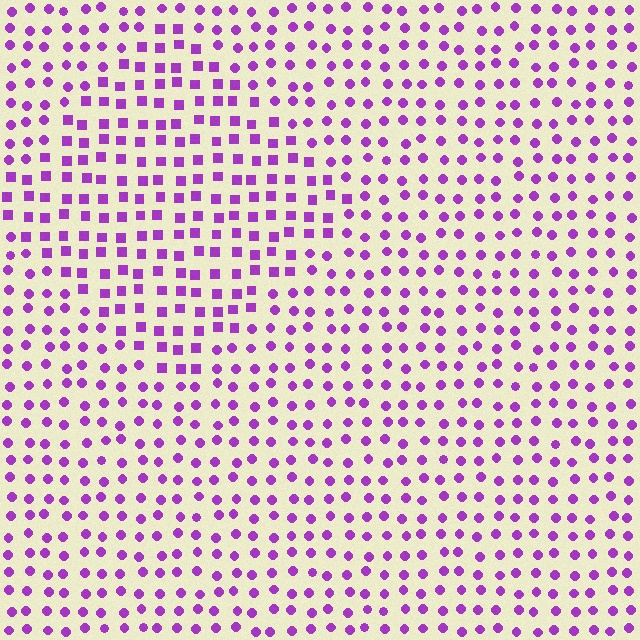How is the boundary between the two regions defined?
The boundary is defined by a change in element shape: squares inside vs. circles outside. All elements share the same color and spacing.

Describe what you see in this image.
The image is filled with small purple elements arranged in a uniform grid. A diamond-shaped region contains squares, while the surrounding area contains circles. The boundary is defined purely by the change in element shape.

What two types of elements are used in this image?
The image uses squares inside the diamond region and circles outside it.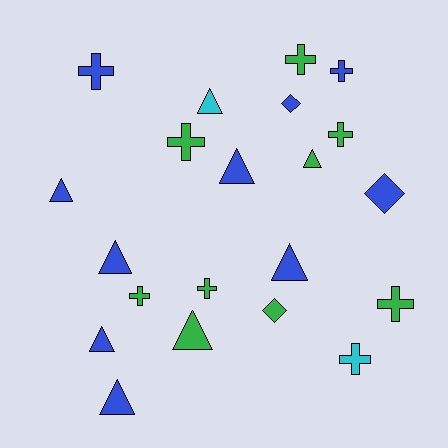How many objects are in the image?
There are 21 objects.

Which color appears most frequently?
Blue, with 10 objects.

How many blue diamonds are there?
There are 2 blue diamonds.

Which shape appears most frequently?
Cross, with 9 objects.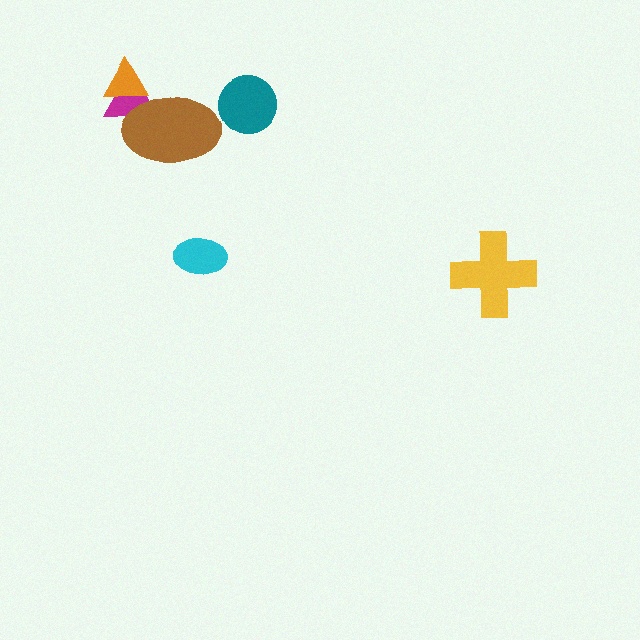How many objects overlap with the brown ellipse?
2 objects overlap with the brown ellipse.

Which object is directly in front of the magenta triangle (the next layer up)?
The brown ellipse is directly in front of the magenta triangle.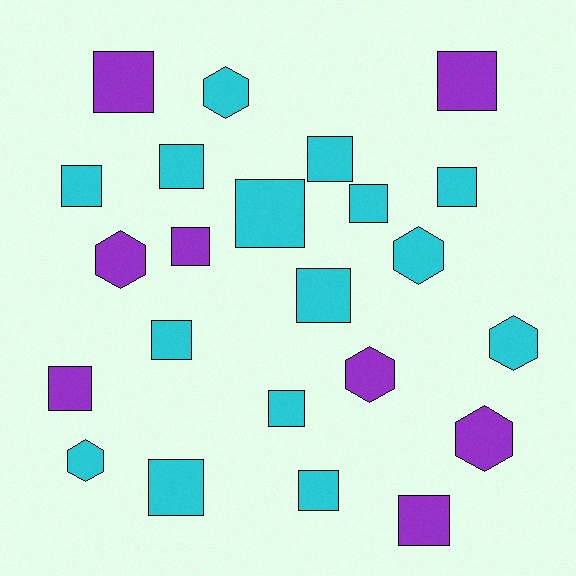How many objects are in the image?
There are 23 objects.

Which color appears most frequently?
Cyan, with 15 objects.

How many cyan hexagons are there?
There are 4 cyan hexagons.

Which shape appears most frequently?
Square, with 16 objects.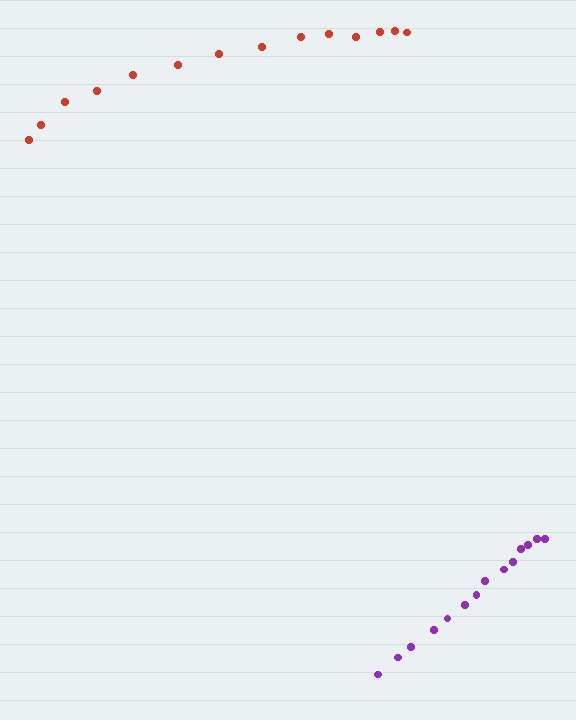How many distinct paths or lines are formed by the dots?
There are 2 distinct paths.